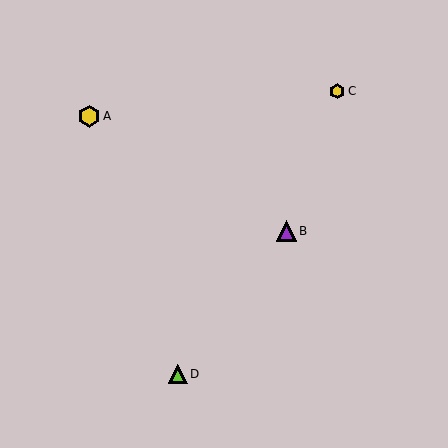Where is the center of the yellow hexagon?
The center of the yellow hexagon is at (337, 92).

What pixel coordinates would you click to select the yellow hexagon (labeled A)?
Click at (89, 116) to select the yellow hexagon A.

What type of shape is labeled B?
Shape B is a purple triangle.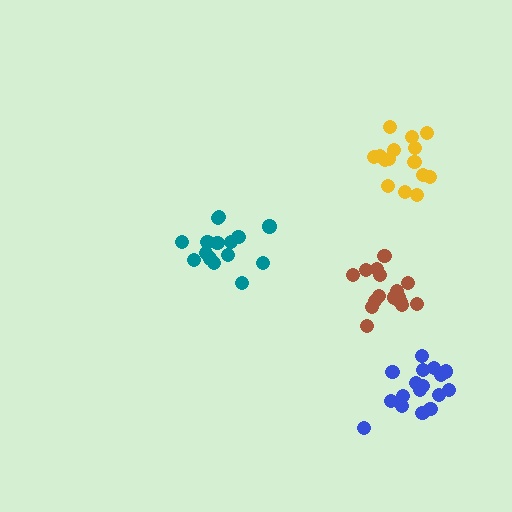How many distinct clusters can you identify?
There are 4 distinct clusters.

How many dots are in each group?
Group 1: 17 dots, Group 2: 15 dots, Group 3: 15 dots, Group 4: 16 dots (63 total).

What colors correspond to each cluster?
The clusters are colored: blue, teal, yellow, brown.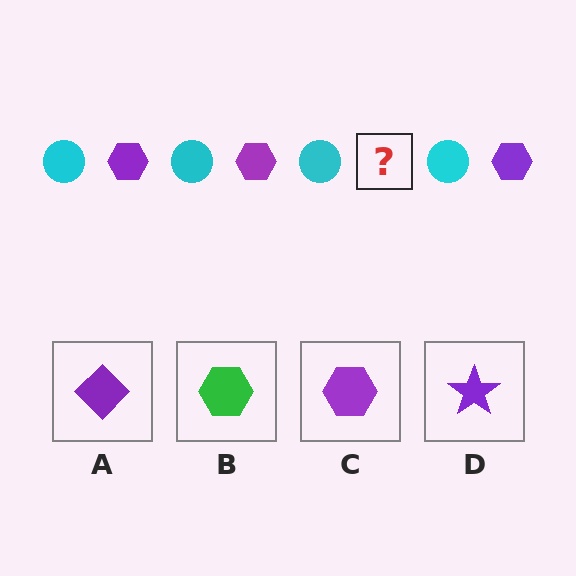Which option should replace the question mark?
Option C.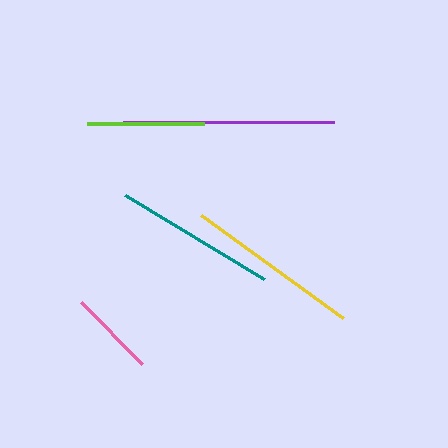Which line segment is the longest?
The purple line is the longest at approximately 210 pixels.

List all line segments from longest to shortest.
From longest to shortest: purple, yellow, teal, lime, pink.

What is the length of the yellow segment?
The yellow segment is approximately 176 pixels long.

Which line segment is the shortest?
The pink line is the shortest at approximately 86 pixels.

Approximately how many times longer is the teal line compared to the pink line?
The teal line is approximately 1.9 times the length of the pink line.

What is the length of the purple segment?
The purple segment is approximately 210 pixels long.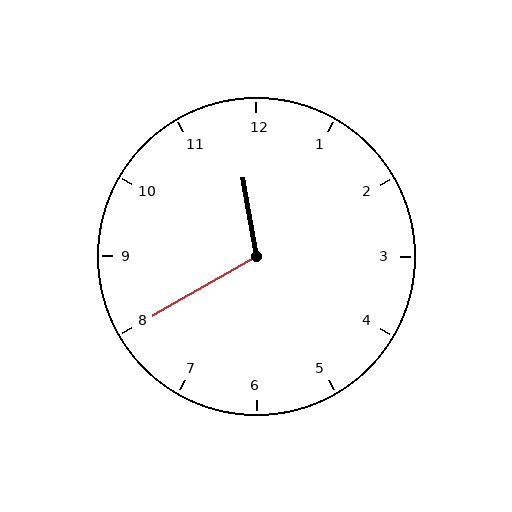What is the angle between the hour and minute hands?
Approximately 110 degrees.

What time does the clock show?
11:40.